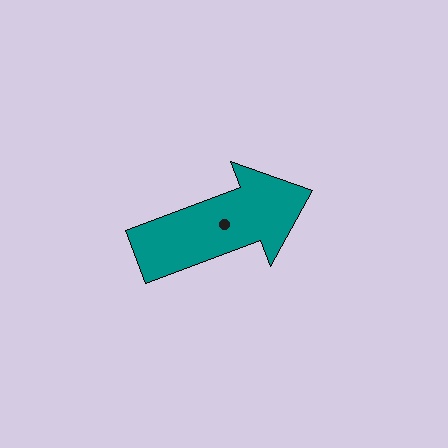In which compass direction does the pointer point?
East.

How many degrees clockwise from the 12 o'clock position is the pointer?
Approximately 69 degrees.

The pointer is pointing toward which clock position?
Roughly 2 o'clock.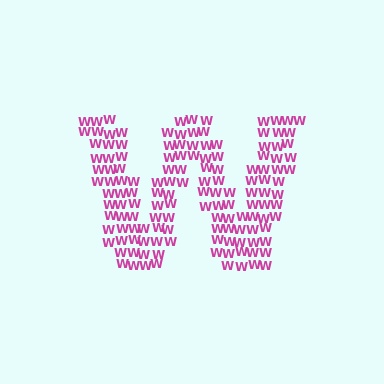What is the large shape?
The large shape is the letter W.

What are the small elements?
The small elements are letter W's.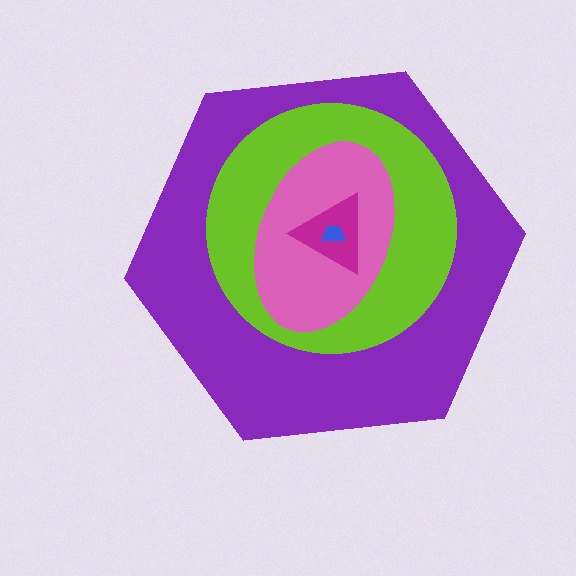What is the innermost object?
The blue trapezoid.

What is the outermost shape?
The purple hexagon.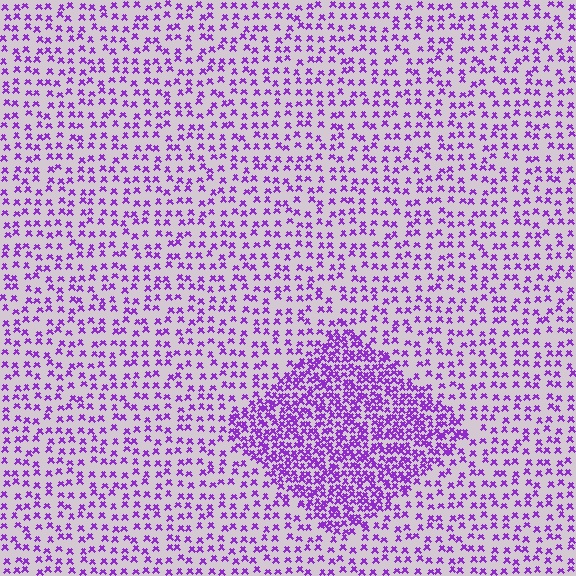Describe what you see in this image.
The image contains small purple elements arranged at two different densities. A diamond-shaped region is visible where the elements are more densely packed than the surrounding area.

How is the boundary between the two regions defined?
The boundary is defined by a change in element density (approximately 2.3x ratio). All elements are the same color, size, and shape.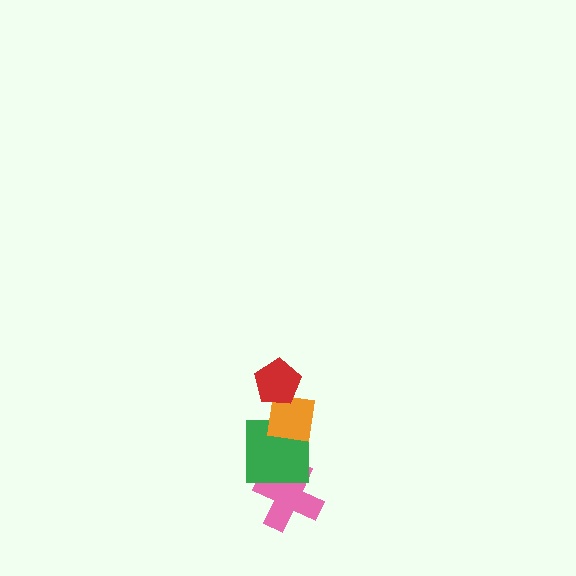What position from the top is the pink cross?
The pink cross is 4th from the top.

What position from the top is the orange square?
The orange square is 2nd from the top.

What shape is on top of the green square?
The orange square is on top of the green square.